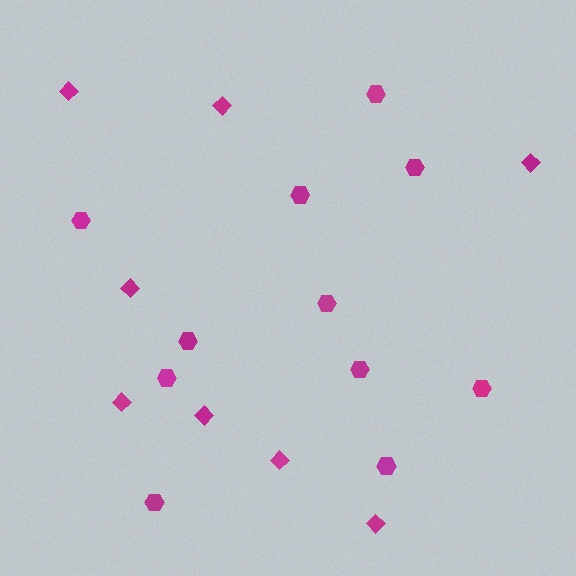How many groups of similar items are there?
There are 2 groups: one group of diamonds (8) and one group of hexagons (11).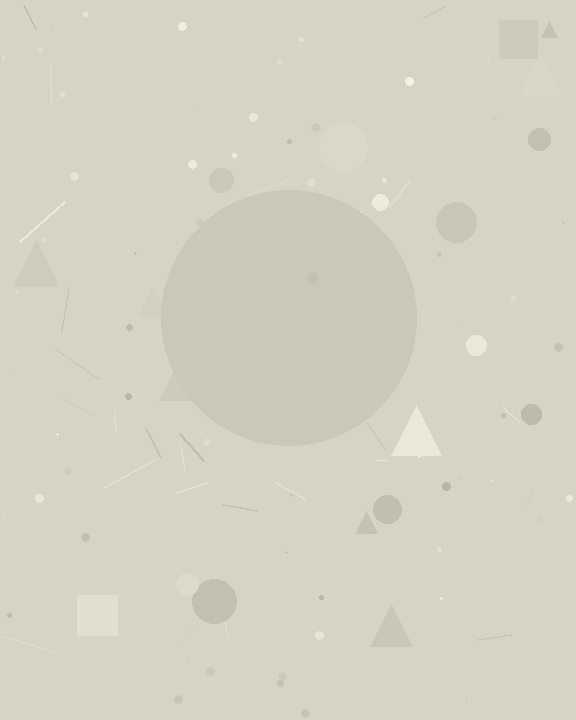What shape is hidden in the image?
A circle is hidden in the image.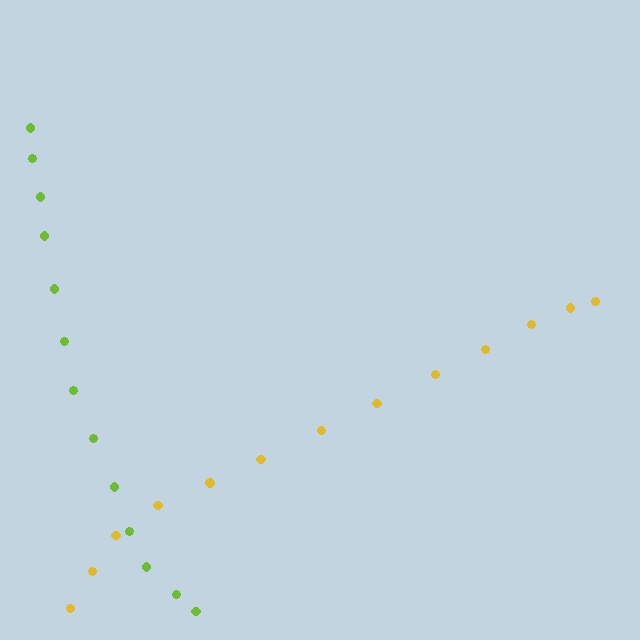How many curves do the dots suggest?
There are 2 distinct paths.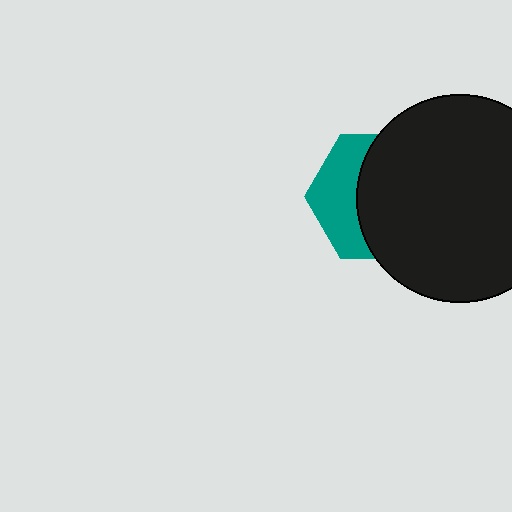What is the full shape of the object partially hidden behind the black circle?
The partially hidden object is a teal hexagon.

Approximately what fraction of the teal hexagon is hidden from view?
Roughly 62% of the teal hexagon is hidden behind the black circle.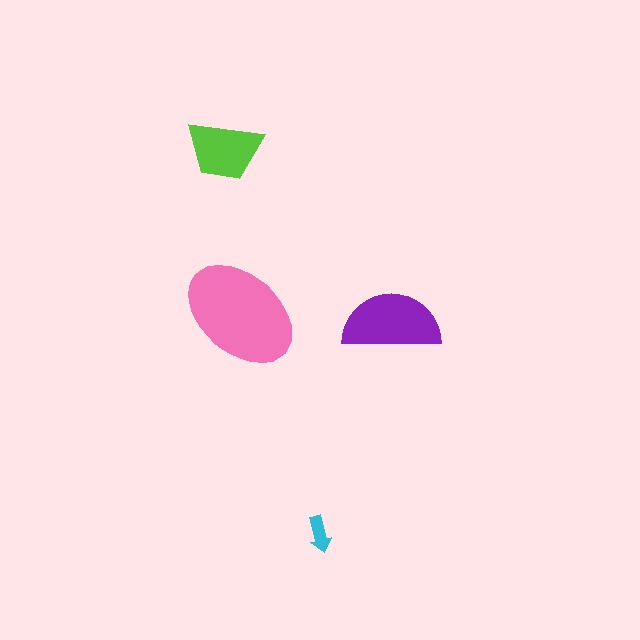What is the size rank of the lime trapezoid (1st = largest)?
3rd.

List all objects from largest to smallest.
The pink ellipse, the purple semicircle, the lime trapezoid, the cyan arrow.